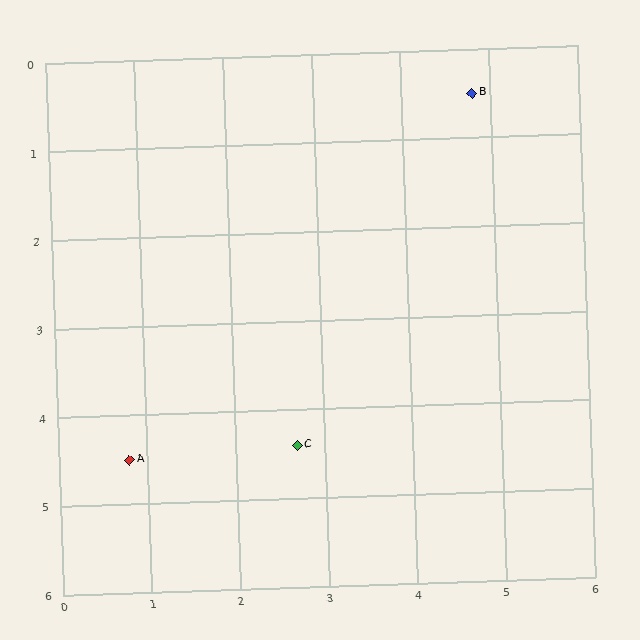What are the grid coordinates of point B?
Point B is at approximately (4.8, 0.5).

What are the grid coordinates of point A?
Point A is at approximately (0.8, 4.5).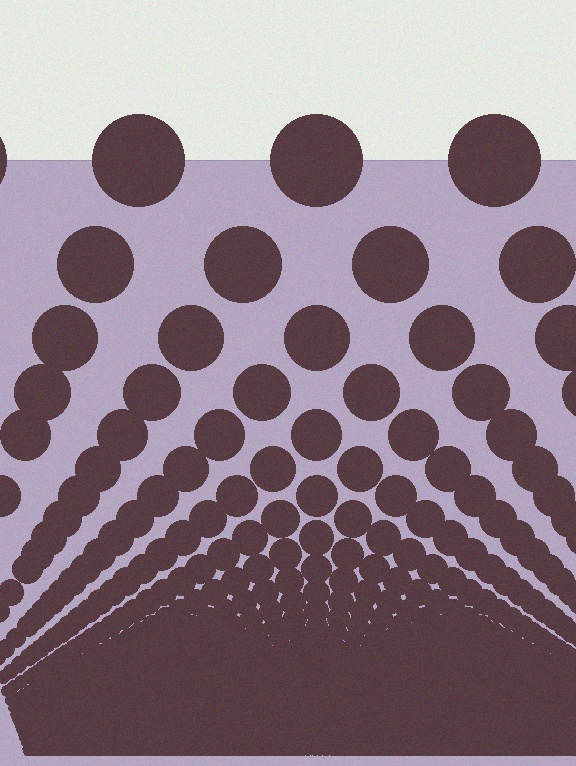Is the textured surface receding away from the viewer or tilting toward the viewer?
The surface appears to tilt toward the viewer. Texture elements get larger and sparser toward the top.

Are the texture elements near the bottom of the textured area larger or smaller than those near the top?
Smaller. The gradient is inverted — elements near the bottom are smaller and denser.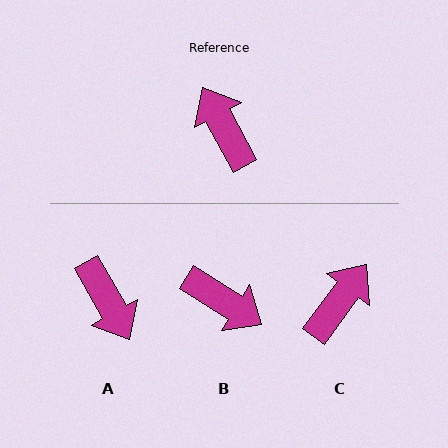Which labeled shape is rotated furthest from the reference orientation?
A, about 179 degrees away.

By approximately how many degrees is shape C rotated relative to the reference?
Approximately 65 degrees clockwise.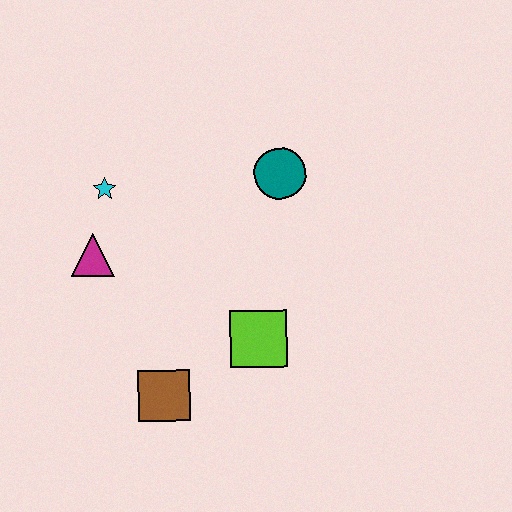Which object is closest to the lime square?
The brown square is closest to the lime square.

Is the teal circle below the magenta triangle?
No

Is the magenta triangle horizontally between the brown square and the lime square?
No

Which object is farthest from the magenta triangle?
The teal circle is farthest from the magenta triangle.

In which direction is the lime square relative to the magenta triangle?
The lime square is to the right of the magenta triangle.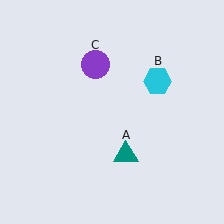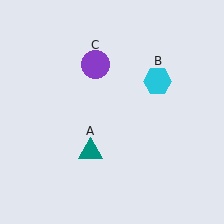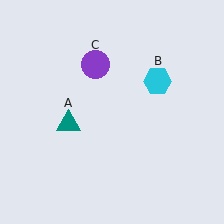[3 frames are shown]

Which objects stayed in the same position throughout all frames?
Cyan hexagon (object B) and purple circle (object C) remained stationary.